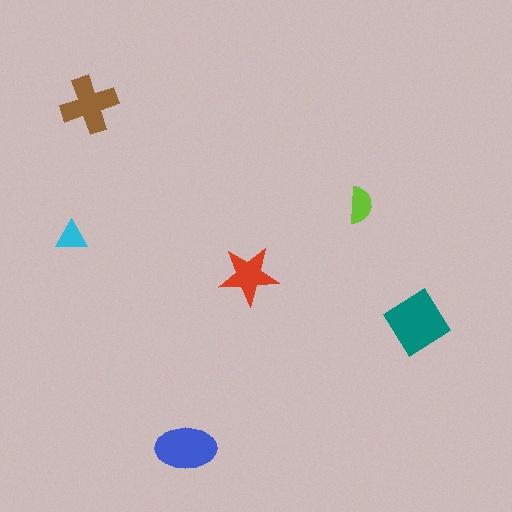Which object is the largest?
The teal diamond.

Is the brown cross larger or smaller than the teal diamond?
Smaller.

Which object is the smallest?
The cyan triangle.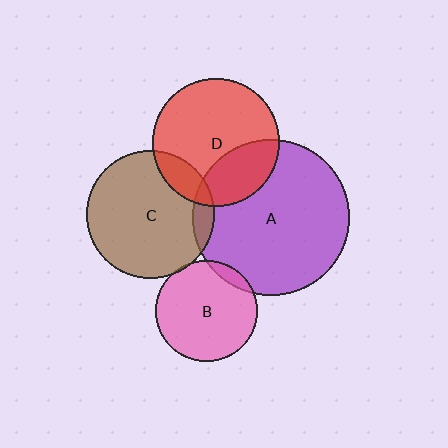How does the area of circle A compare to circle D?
Approximately 1.5 times.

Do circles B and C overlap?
Yes.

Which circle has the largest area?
Circle A (purple).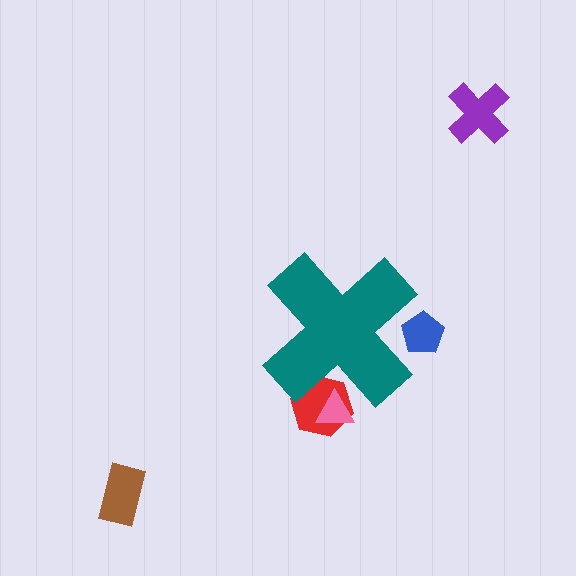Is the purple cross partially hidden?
No, the purple cross is fully visible.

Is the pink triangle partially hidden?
Yes, the pink triangle is partially hidden behind the teal cross.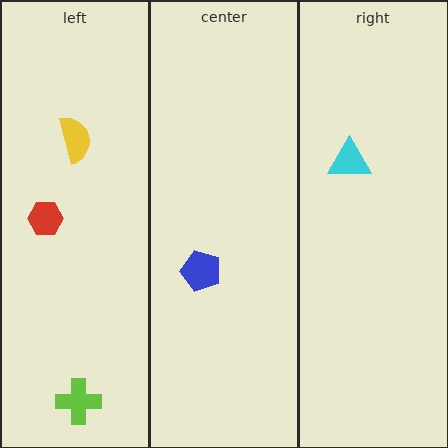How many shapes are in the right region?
1.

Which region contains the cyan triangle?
The right region.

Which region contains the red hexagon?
The left region.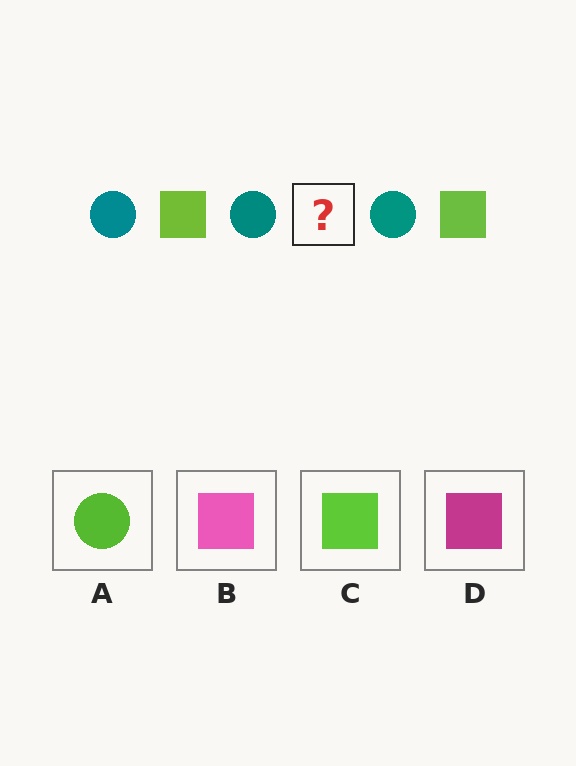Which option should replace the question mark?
Option C.